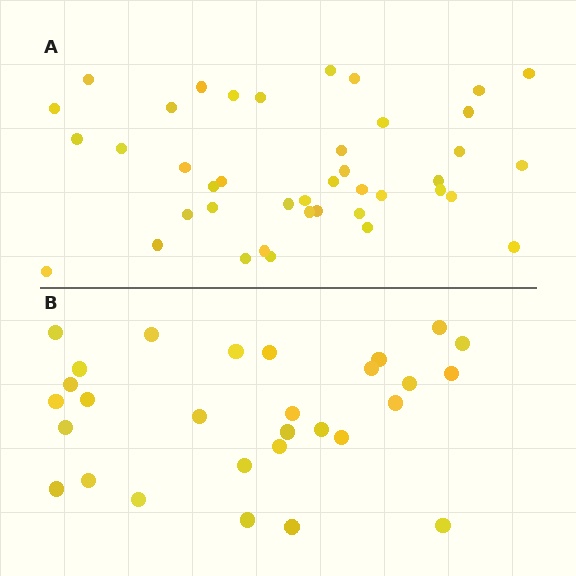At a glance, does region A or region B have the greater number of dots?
Region A (the top region) has more dots.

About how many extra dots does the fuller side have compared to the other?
Region A has roughly 12 or so more dots than region B.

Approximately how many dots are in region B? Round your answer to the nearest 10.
About 30 dots. (The exact count is 29, which rounds to 30.)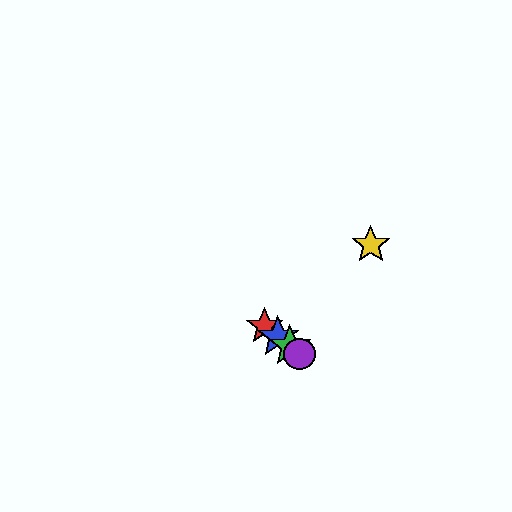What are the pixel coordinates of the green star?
The green star is at (290, 346).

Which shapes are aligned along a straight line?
The red star, the blue star, the green star, the purple circle are aligned along a straight line.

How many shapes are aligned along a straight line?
4 shapes (the red star, the blue star, the green star, the purple circle) are aligned along a straight line.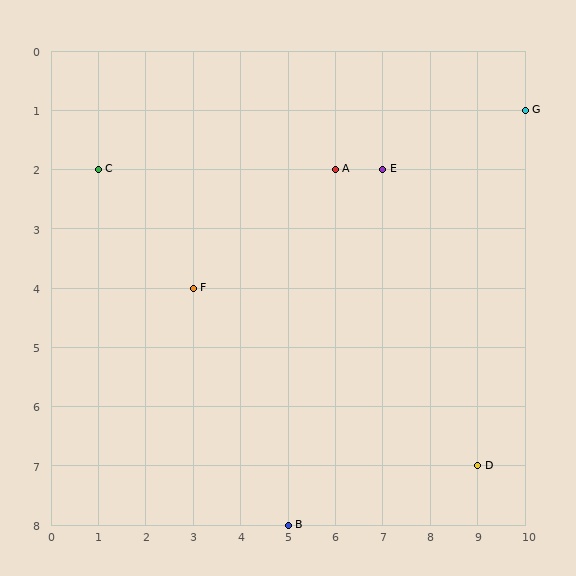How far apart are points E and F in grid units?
Points E and F are 4 columns and 2 rows apart (about 4.5 grid units diagonally).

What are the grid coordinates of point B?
Point B is at grid coordinates (5, 8).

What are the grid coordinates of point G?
Point G is at grid coordinates (10, 1).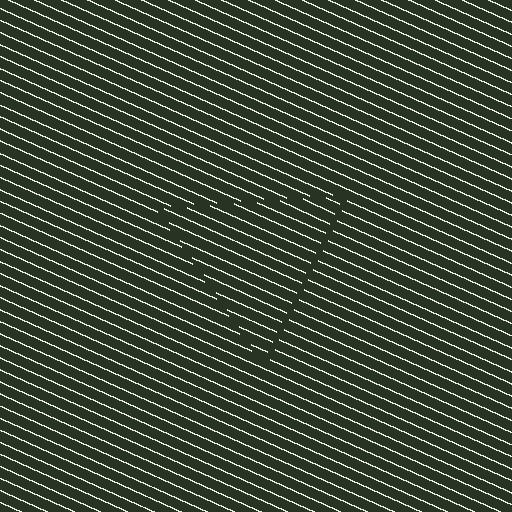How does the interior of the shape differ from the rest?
The interior of the shape contains the same grating, shifted by half a period — the contour is defined by the phase discontinuity where line-ends from the inner and outer gratings abut.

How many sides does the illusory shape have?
3 sides — the line-ends trace a triangle.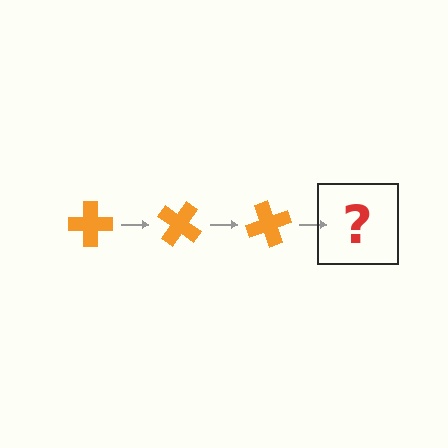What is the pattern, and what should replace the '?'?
The pattern is that the cross rotates 35 degrees each step. The '?' should be an orange cross rotated 105 degrees.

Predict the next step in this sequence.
The next step is an orange cross rotated 105 degrees.